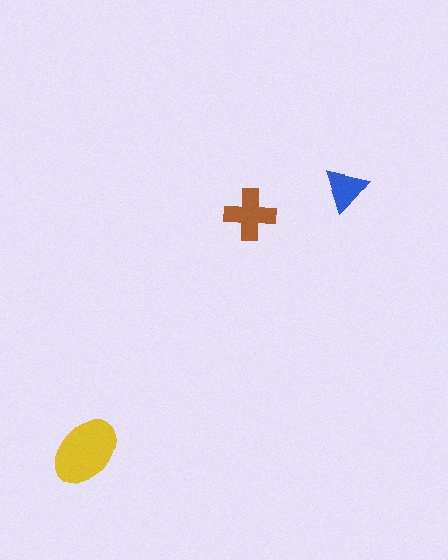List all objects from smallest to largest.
The blue triangle, the brown cross, the yellow ellipse.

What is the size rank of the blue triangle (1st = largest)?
3rd.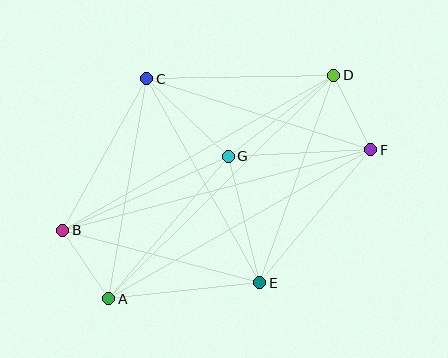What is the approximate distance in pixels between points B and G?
The distance between B and G is approximately 181 pixels.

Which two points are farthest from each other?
Points B and F are farthest from each other.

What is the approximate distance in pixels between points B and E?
The distance between B and E is approximately 204 pixels.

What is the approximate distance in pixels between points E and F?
The distance between E and F is approximately 173 pixels.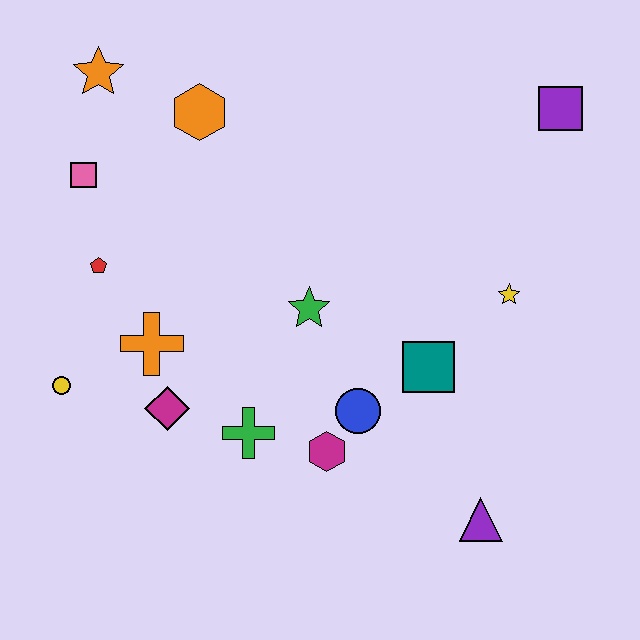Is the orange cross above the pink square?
No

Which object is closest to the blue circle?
The magenta hexagon is closest to the blue circle.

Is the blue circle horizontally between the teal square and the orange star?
Yes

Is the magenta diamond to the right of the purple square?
No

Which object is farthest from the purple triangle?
The orange star is farthest from the purple triangle.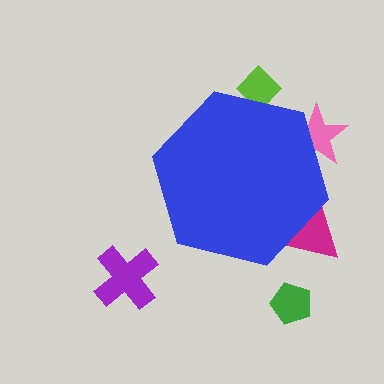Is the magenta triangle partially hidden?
Yes, the magenta triangle is partially hidden behind the blue hexagon.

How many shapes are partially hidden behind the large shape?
3 shapes are partially hidden.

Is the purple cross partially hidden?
No, the purple cross is fully visible.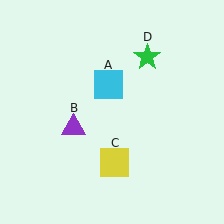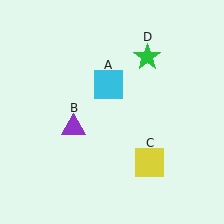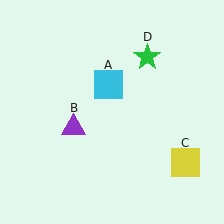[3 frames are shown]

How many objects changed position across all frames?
1 object changed position: yellow square (object C).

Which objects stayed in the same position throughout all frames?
Cyan square (object A) and purple triangle (object B) and green star (object D) remained stationary.